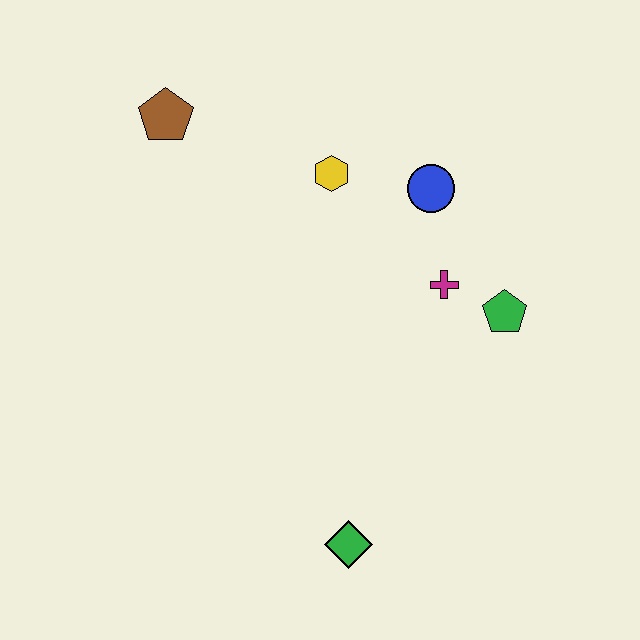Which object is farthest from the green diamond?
The brown pentagon is farthest from the green diamond.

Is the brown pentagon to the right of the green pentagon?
No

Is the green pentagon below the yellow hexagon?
Yes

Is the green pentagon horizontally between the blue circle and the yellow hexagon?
No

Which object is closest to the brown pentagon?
The yellow hexagon is closest to the brown pentagon.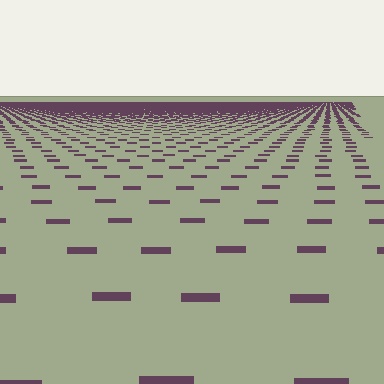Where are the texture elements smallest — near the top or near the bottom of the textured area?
Near the top.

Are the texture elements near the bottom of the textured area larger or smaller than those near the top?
Larger. Near the bottom, elements are closer to the viewer and appear at a bigger on-screen size.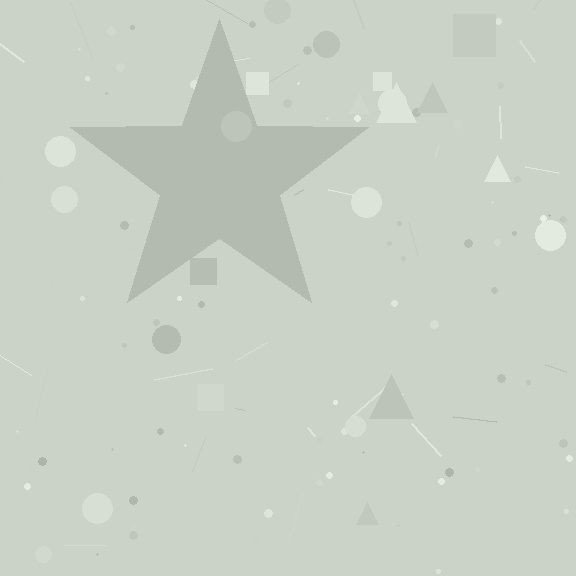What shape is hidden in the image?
A star is hidden in the image.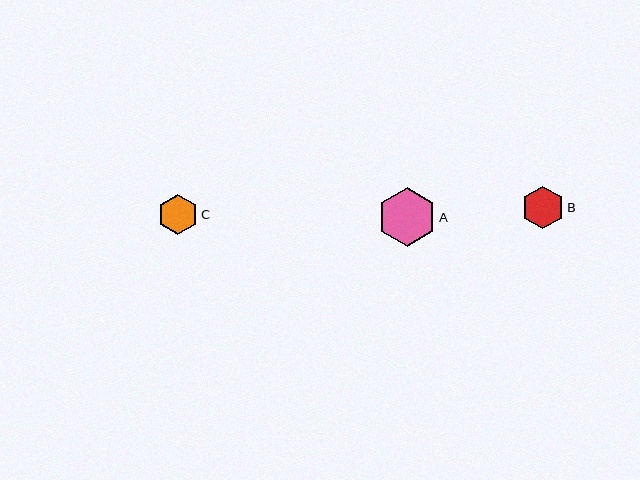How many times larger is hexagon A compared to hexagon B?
Hexagon A is approximately 1.4 times the size of hexagon B.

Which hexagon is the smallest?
Hexagon C is the smallest with a size of approximately 40 pixels.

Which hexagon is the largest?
Hexagon A is the largest with a size of approximately 59 pixels.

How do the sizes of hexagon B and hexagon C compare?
Hexagon B and hexagon C are approximately the same size.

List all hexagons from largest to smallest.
From largest to smallest: A, B, C.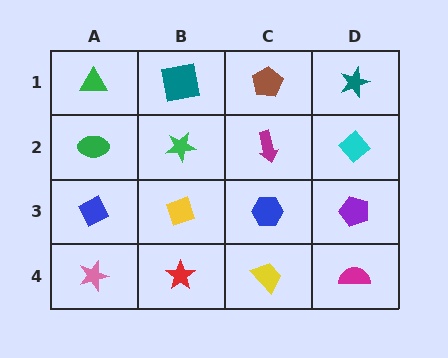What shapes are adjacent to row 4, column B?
A yellow diamond (row 3, column B), a pink star (row 4, column A), a yellow trapezoid (row 4, column C).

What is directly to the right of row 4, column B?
A yellow trapezoid.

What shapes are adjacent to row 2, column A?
A green triangle (row 1, column A), a blue diamond (row 3, column A), a green star (row 2, column B).